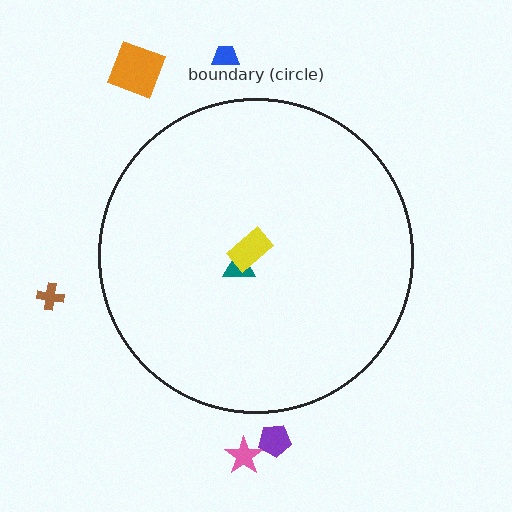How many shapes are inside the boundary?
2 inside, 5 outside.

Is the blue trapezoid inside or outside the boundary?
Outside.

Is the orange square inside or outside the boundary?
Outside.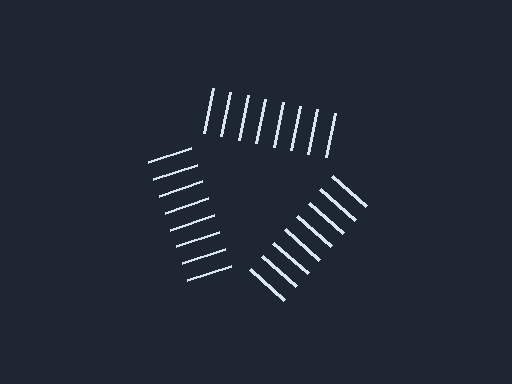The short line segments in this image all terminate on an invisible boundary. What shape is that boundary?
An illusory triangle — the line segments terminate on its edges but no continuous stroke is drawn.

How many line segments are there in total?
24 — 8 along each of the 3 edges.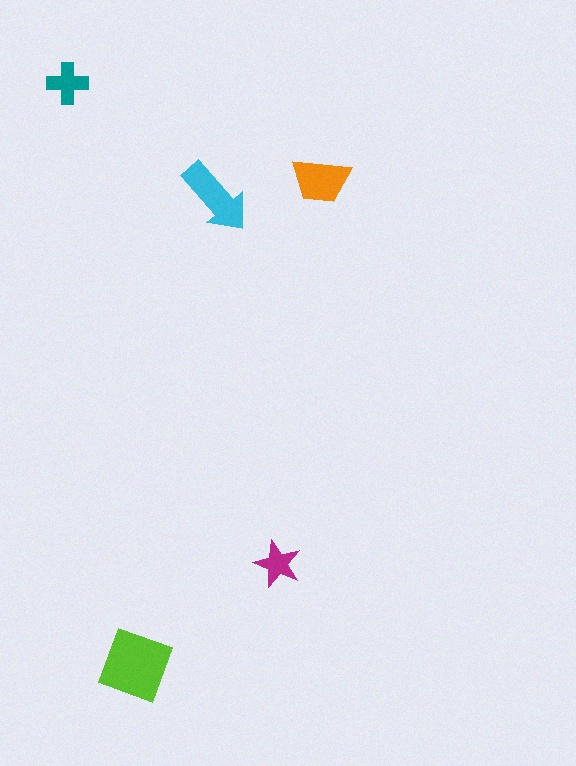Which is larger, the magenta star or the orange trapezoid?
The orange trapezoid.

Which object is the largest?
The lime diamond.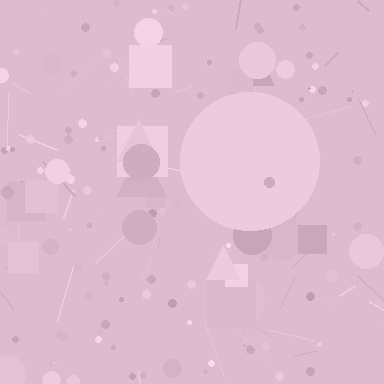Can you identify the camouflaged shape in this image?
The camouflaged shape is a circle.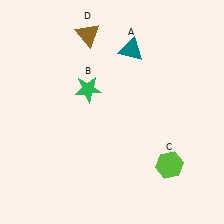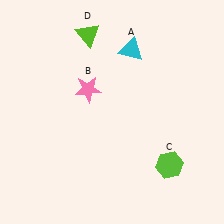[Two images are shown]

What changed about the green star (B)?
In Image 1, B is green. In Image 2, it changed to pink.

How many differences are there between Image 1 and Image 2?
There are 3 differences between the two images.